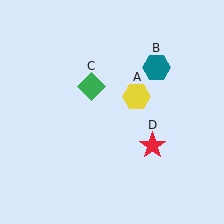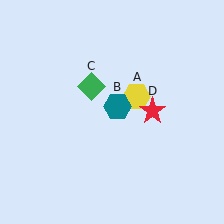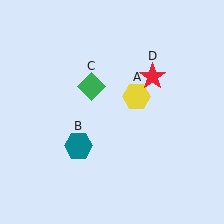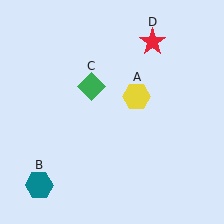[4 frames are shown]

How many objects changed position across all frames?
2 objects changed position: teal hexagon (object B), red star (object D).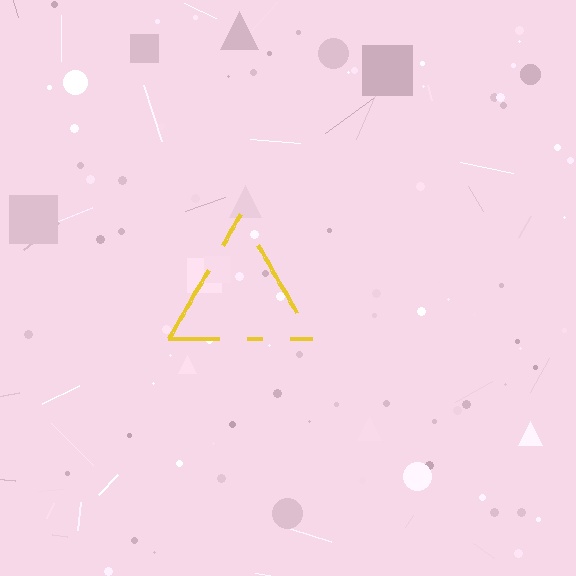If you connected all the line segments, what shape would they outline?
They would outline a triangle.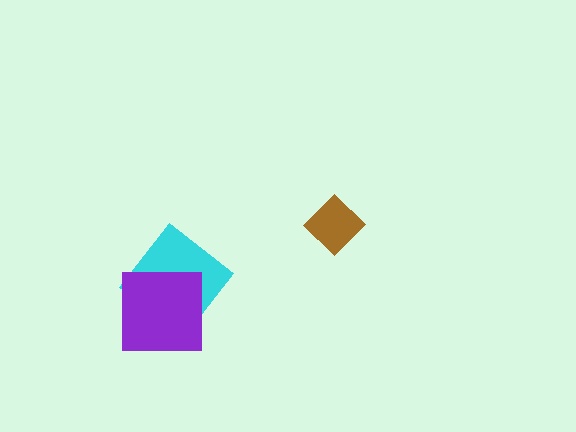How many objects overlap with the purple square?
1 object overlaps with the purple square.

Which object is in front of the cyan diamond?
The purple square is in front of the cyan diamond.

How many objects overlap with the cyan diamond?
1 object overlaps with the cyan diamond.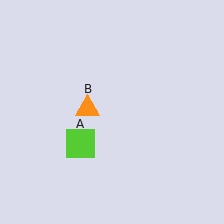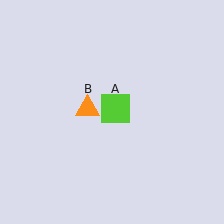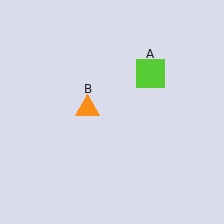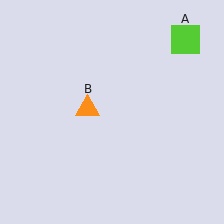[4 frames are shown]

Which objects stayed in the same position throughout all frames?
Orange triangle (object B) remained stationary.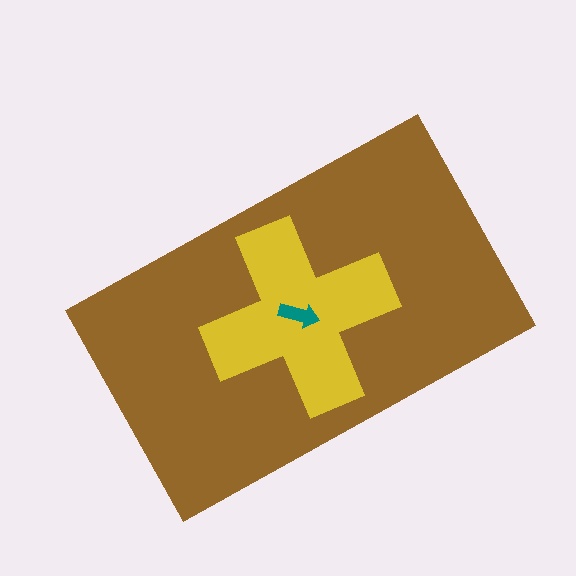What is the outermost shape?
The brown rectangle.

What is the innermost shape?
The teal arrow.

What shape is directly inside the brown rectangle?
The yellow cross.